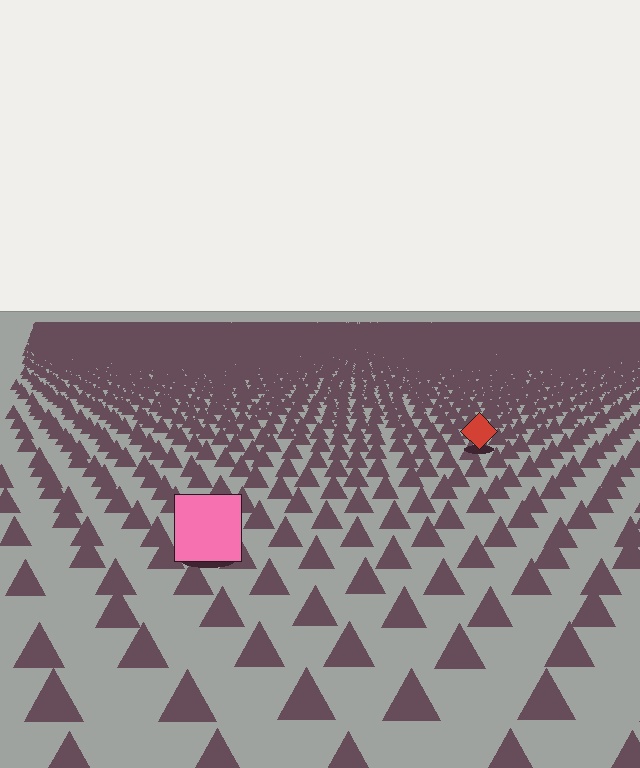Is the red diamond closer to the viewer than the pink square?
No. The pink square is closer — you can tell from the texture gradient: the ground texture is coarser near it.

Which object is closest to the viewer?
The pink square is closest. The texture marks near it are larger and more spread out.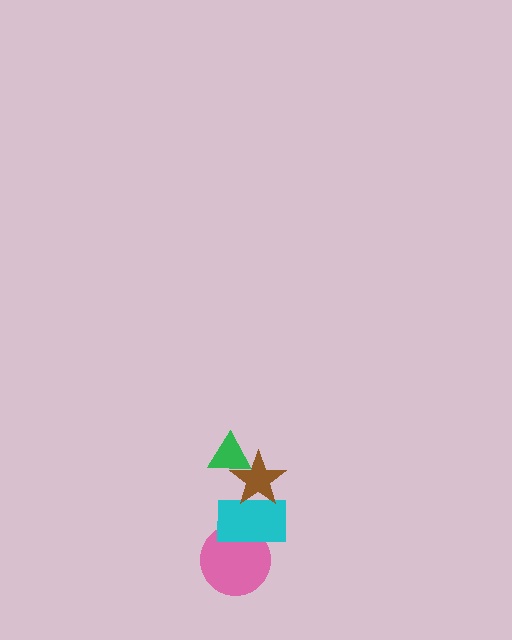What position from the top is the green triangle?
The green triangle is 1st from the top.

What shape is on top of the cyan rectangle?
The brown star is on top of the cyan rectangle.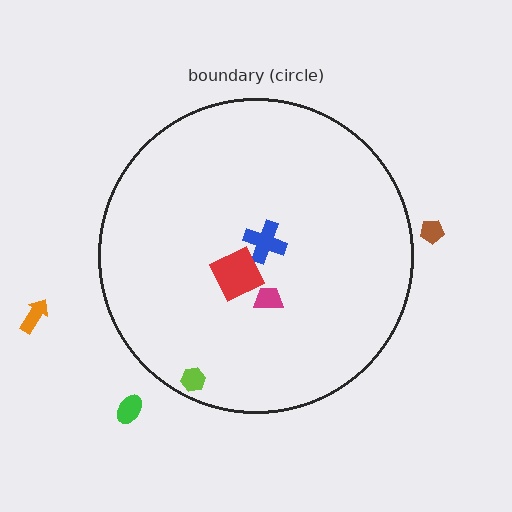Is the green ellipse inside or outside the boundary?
Outside.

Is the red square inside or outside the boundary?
Inside.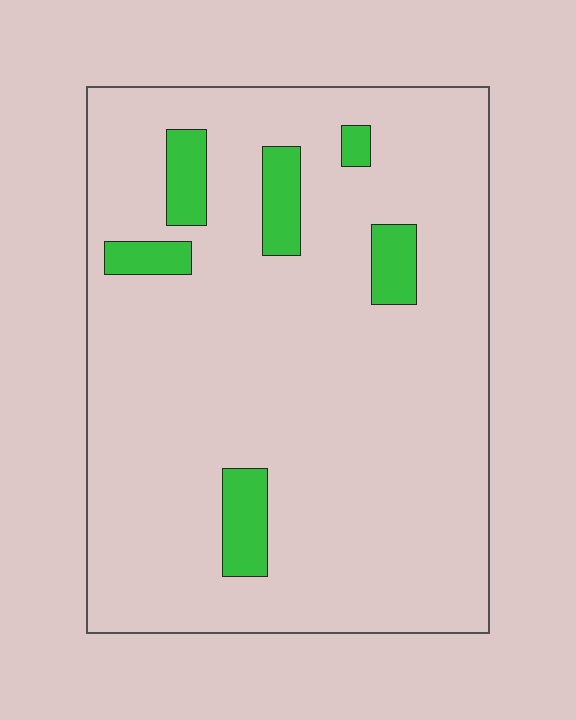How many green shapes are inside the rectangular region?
6.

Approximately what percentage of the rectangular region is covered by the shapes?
Approximately 10%.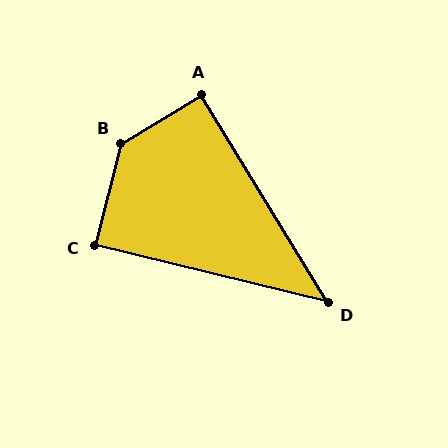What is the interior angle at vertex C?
Approximately 89 degrees (approximately right).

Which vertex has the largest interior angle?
B, at approximately 135 degrees.